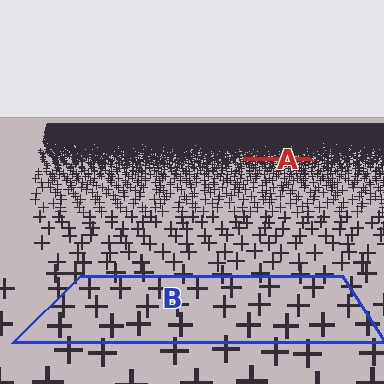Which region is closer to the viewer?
Region B is closer. The texture elements there are larger and more spread out.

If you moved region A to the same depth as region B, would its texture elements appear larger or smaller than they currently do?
They would appear larger. At a closer depth, the same texture elements are projected at a bigger on-screen size.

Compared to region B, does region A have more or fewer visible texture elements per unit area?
Region A has more texture elements per unit area — they are packed more densely because it is farther away.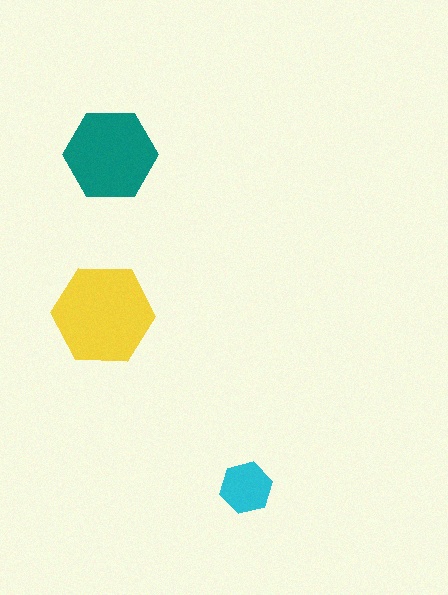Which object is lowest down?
The cyan hexagon is bottommost.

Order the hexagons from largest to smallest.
the yellow one, the teal one, the cyan one.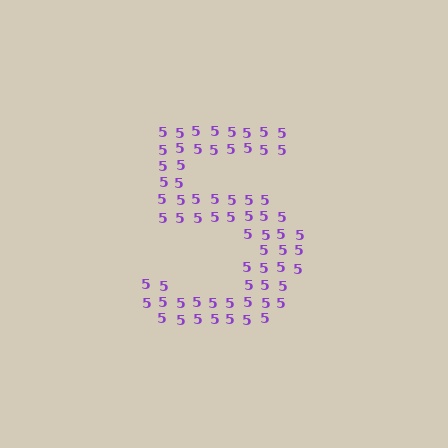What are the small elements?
The small elements are digit 5's.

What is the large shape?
The large shape is the digit 5.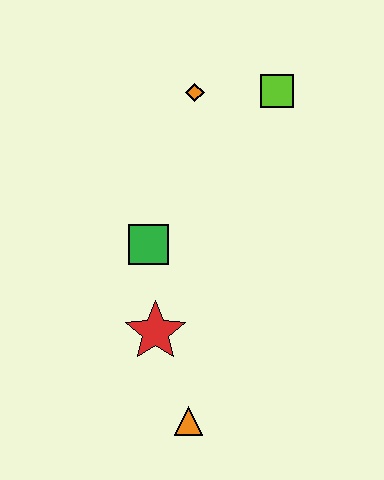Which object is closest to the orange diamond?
The lime square is closest to the orange diamond.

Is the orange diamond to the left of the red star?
No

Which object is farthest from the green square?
The lime square is farthest from the green square.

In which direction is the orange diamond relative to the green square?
The orange diamond is above the green square.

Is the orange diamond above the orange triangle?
Yes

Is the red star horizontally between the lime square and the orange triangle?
No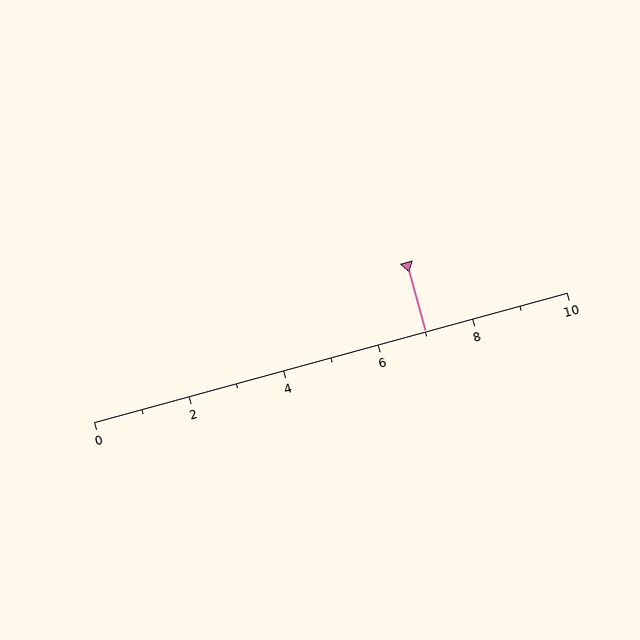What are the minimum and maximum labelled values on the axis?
The axis runs from 0 to 10.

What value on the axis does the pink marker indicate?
The marker indicates approximately 7.